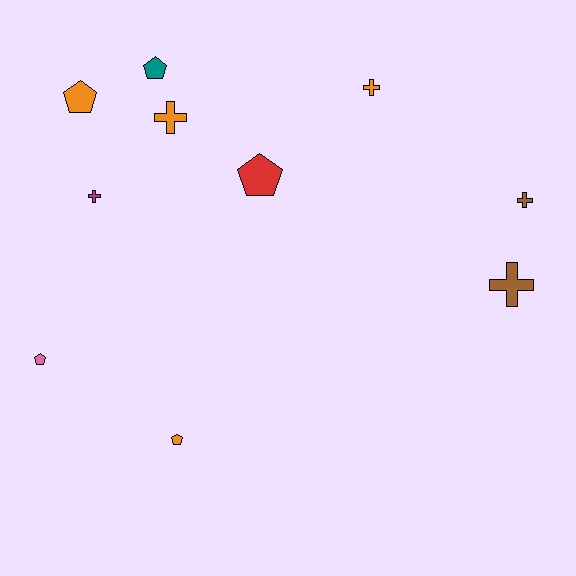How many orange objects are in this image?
There are 4 orange objects.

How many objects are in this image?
There are 10 objects.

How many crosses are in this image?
There are 5 crosses.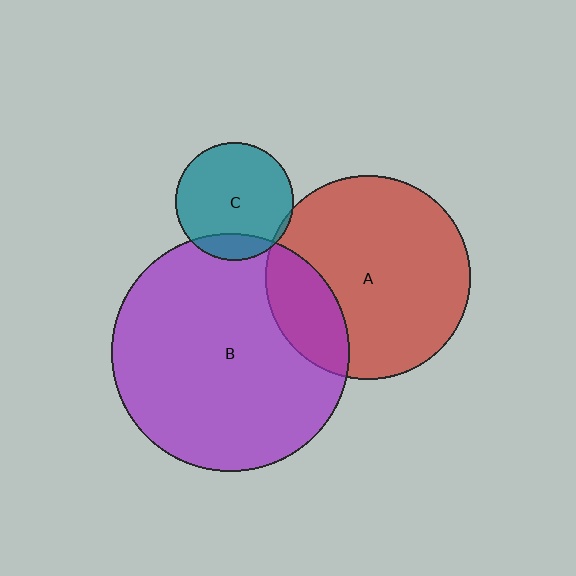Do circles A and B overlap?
Yes.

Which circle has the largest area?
Circle B (purple).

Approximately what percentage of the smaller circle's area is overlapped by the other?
Approximately 20%.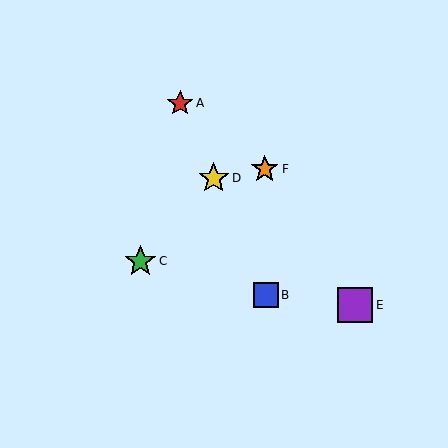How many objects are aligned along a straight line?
3 objects (A, B, D) are aligned along a straight line.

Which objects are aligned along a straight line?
Objects A, B, D are aligned along a straight line.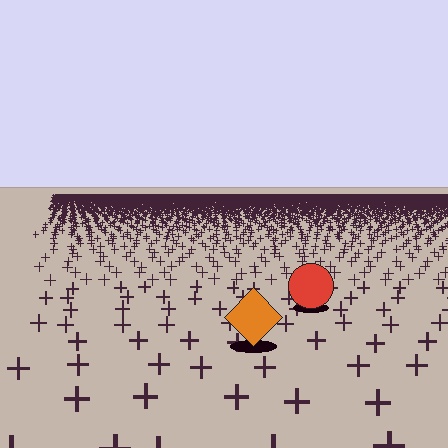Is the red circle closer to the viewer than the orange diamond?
No. The orange diamond is closer — you can tell from the texture gradient: the ground texture is coarser near it.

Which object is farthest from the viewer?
The red circle is farthest from the viewer. It appears smaller and the ground texture around it is denser.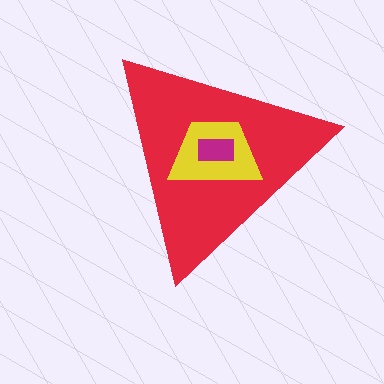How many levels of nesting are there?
3.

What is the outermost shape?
The red triangle.